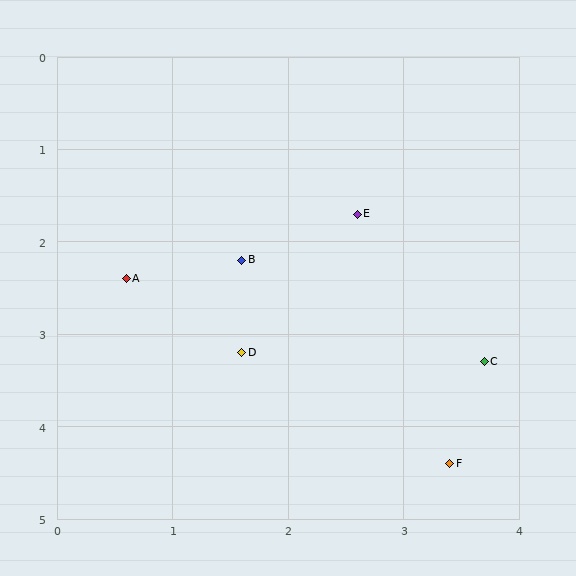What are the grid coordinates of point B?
Point B is at approximately (1.6, 2.2).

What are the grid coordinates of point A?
Point A is at approximately (0.6, 2.4).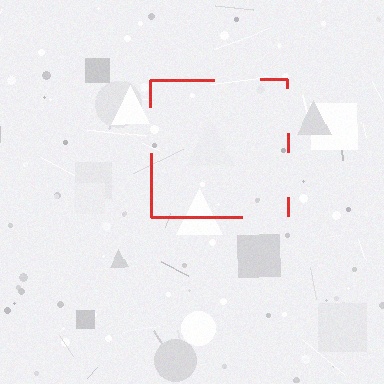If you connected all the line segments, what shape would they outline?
They would outline a square.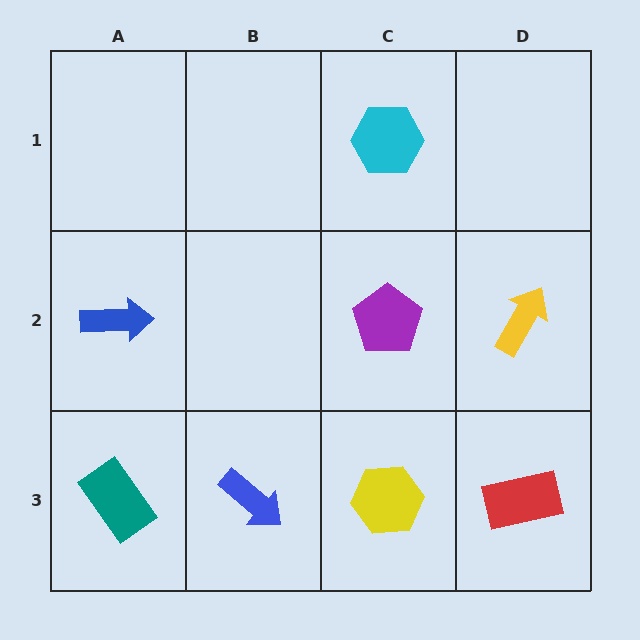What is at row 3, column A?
A teal rectangle.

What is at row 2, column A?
A blue arrow.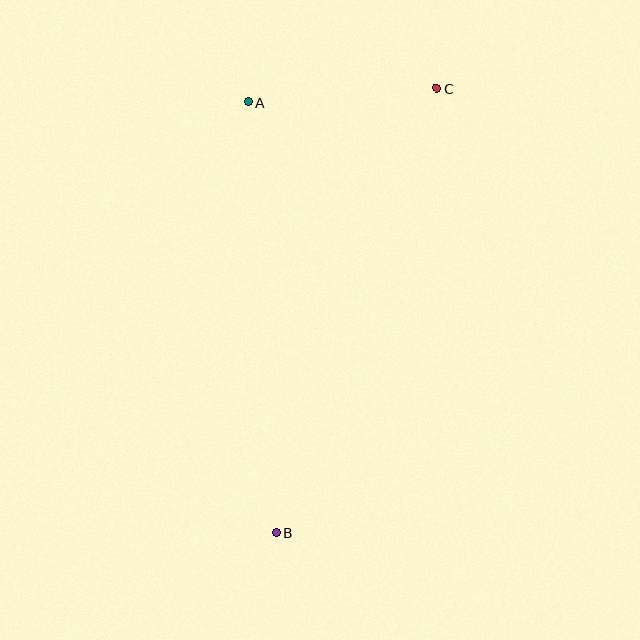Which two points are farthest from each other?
Points B and C are farthest from each other.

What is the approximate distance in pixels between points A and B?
The distance between A and B is approximately 432 pixels.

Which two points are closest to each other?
Points A and C are closest to each other.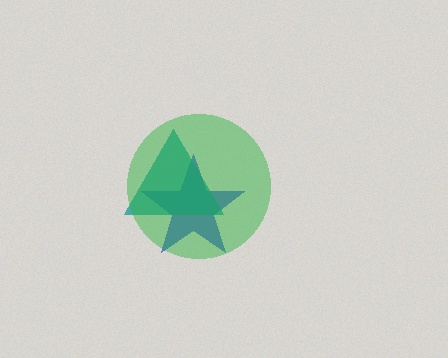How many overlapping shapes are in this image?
There are 3 overlapping shapes in the image.